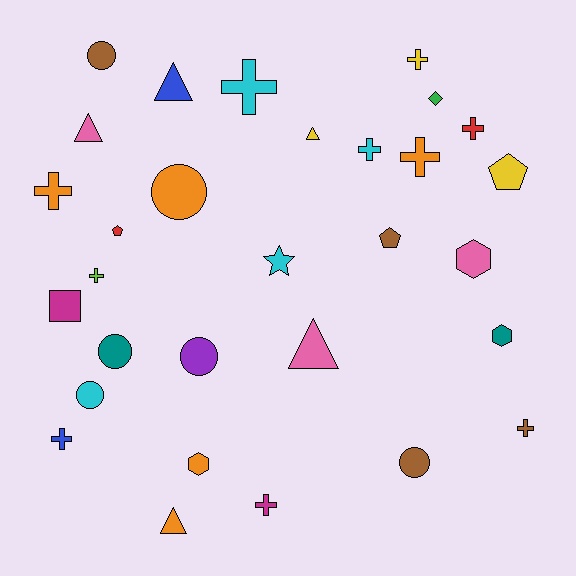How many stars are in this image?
There is 1 star.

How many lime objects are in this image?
There is 1 lime object.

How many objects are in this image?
There are 30 objects.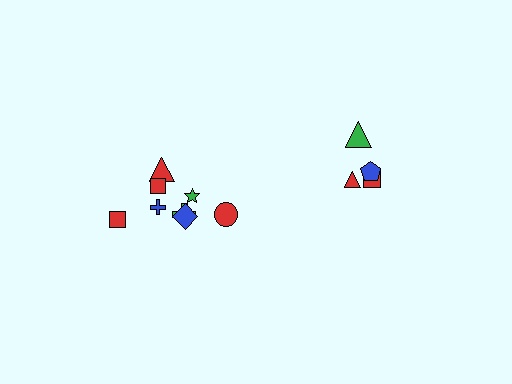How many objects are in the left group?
There are 8 objects.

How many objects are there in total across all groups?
There are 12 objects.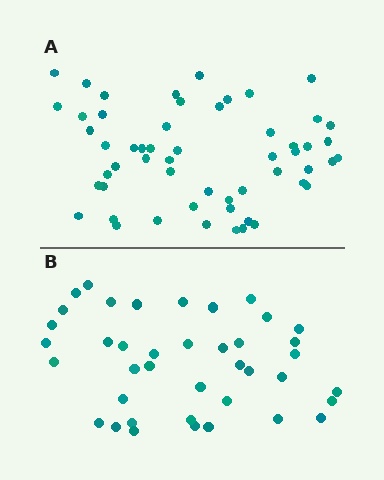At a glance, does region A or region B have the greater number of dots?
Region A (the top region) has more dots.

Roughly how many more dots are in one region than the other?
Region A has approximately 15 more dots than region B.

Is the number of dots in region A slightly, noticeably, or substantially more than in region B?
Region A has noticeably more, but not dramatically so. The ratio is roughly 1.4 to 1.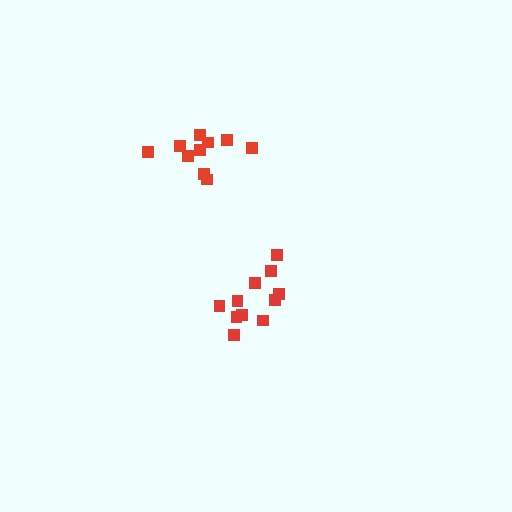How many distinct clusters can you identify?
There are 2 distinct clusters.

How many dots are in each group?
Group 1: 11 dots, Group 2: 10 dots (21 total).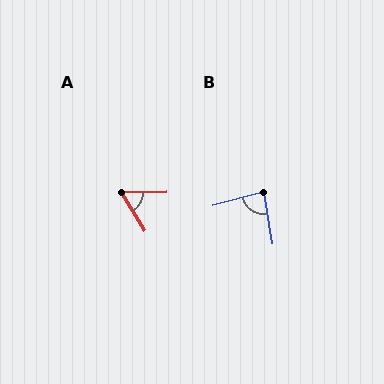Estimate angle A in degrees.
Approximately 59 degrees.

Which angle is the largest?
B, at approximately 84 degrees.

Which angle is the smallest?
A, at approximately 59 degrees.